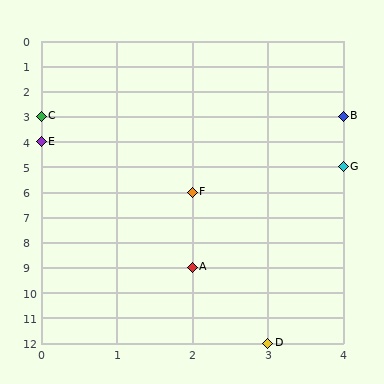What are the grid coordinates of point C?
Point C is at grid coordinates (0, 3).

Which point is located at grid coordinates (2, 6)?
Point F is at (2, 6).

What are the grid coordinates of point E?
Point E is at grid coordinates (0, 4).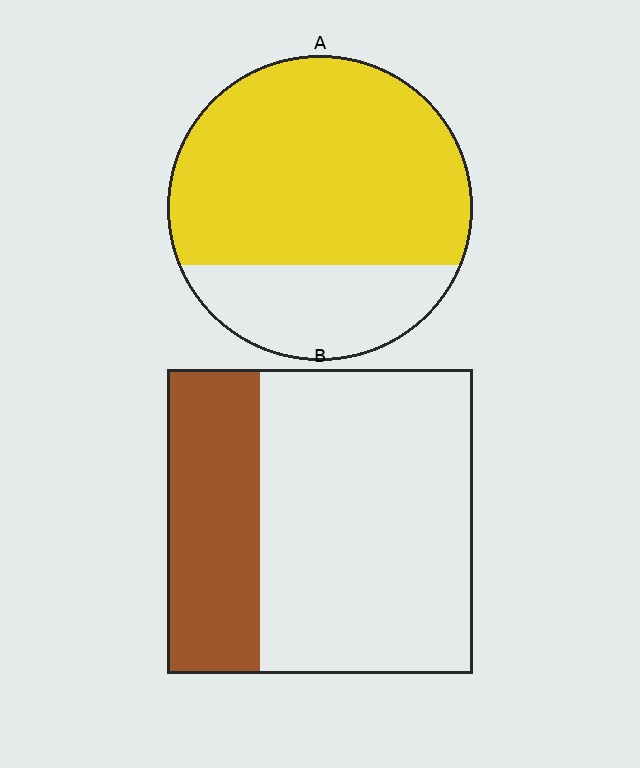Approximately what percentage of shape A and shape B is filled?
A is approximately 75% and B is approximately 30%.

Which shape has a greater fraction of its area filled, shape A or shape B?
Shape A.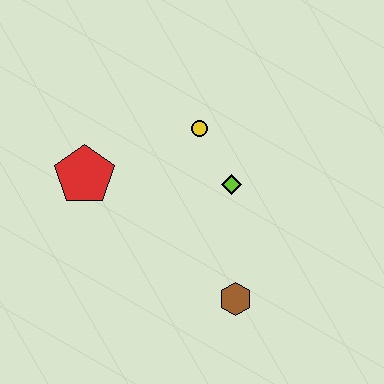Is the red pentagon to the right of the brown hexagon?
No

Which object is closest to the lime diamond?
The yellow circle is closest to the lime diamond.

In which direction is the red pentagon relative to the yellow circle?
The red pentagon is to the left of the yellow circle.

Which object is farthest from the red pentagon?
The brown hexagon is farthest from the red pentagon.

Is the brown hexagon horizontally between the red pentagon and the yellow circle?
No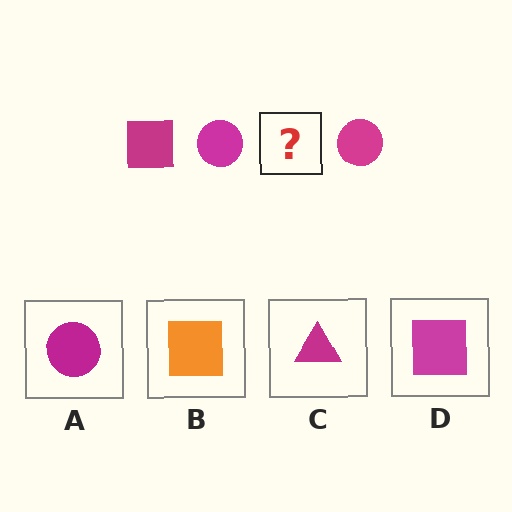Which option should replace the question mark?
Option D.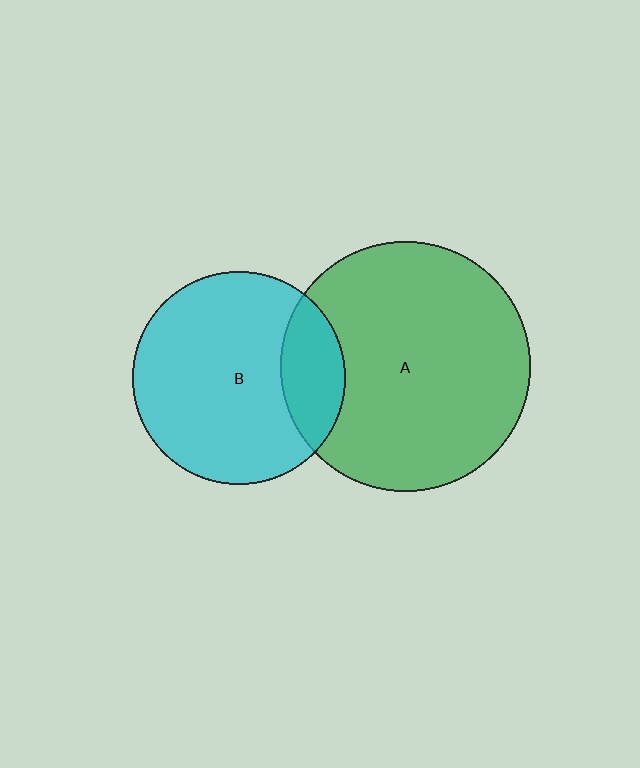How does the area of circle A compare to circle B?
Approximately 1.4 times.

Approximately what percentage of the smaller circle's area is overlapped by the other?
Approximately 20%.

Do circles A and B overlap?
Yes.